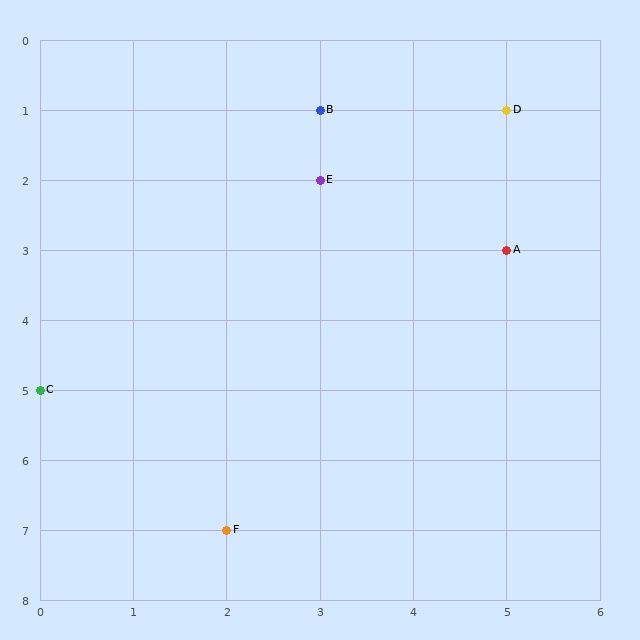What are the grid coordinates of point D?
Point D is at grid coordinates (5, 1).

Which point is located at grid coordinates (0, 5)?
Point C is at (0, 5).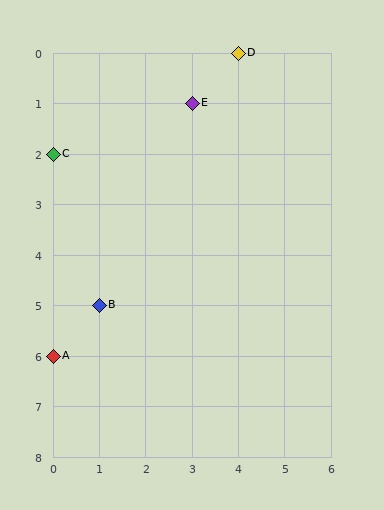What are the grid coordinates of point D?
Point D is at grid coordinates (4, 0).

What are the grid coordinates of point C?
Point C is at grid coordinates (0, 2).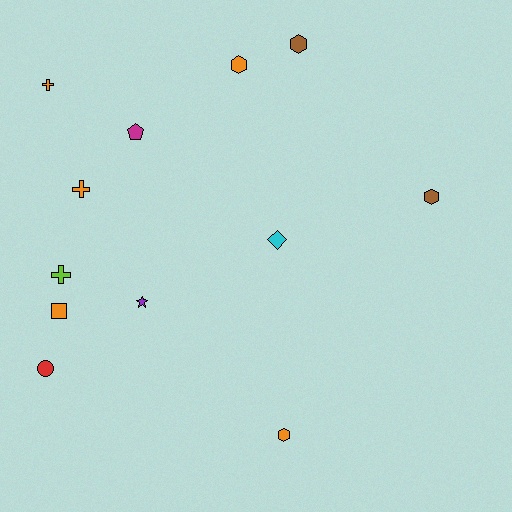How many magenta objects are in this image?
There is 1 magenta object.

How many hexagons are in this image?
There are 4 hexagons.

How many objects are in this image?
There are 12 objects.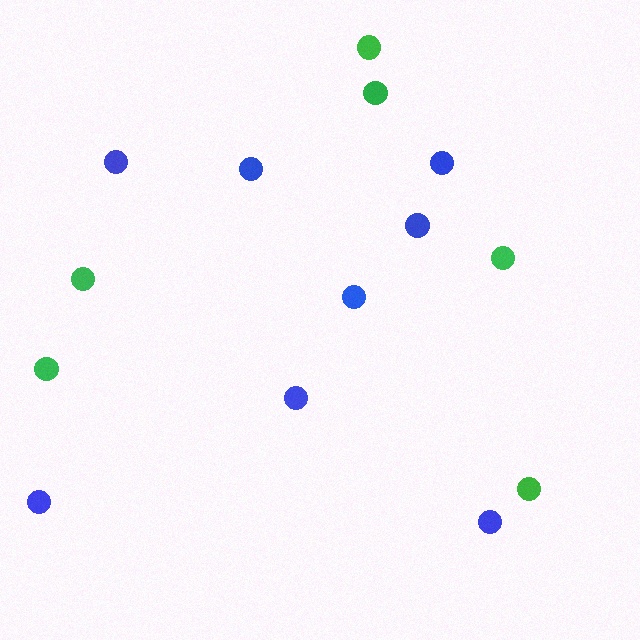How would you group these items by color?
There are 2 groups: one group of green circles (6) and one group of blue circles (8).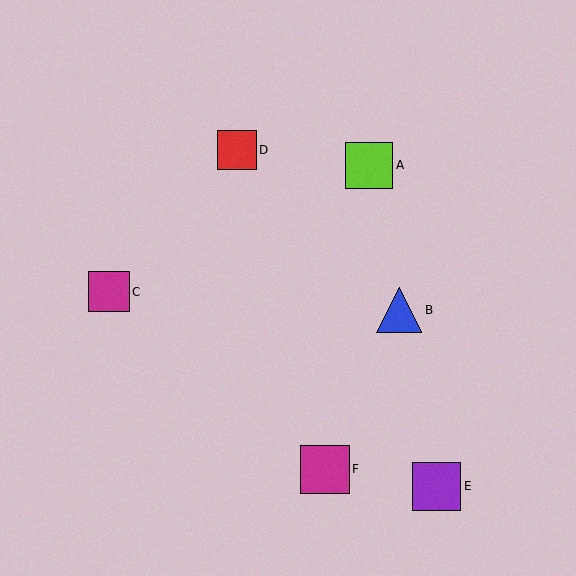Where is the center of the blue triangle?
The center of the blue triangle is at (399, 310).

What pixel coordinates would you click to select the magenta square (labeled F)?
Click at (325, 469) to select the magenta square F.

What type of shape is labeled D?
Shape D is a red square.